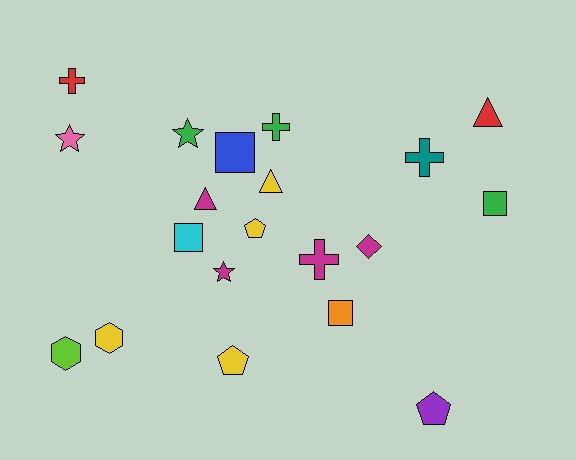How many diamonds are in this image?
There is 1 diamond.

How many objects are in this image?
There are 20 objects.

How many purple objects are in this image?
There is 1 purple object.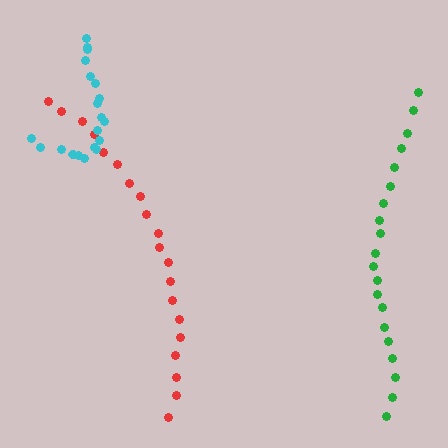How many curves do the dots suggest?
There are 3 distinct paths.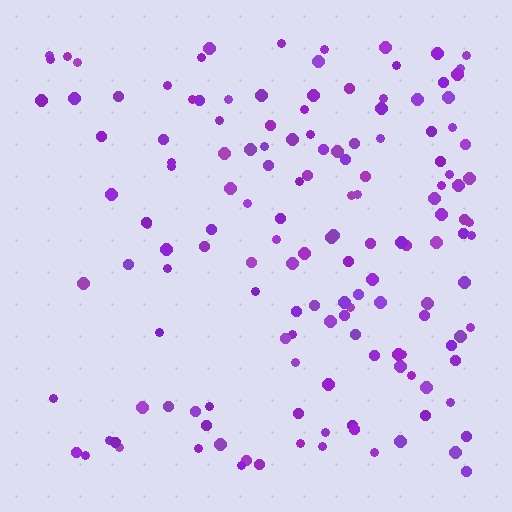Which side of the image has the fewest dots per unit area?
The left.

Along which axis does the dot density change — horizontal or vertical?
Horizontal.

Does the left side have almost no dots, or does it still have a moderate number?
Still a moderate number, just noticeably fewer than the right.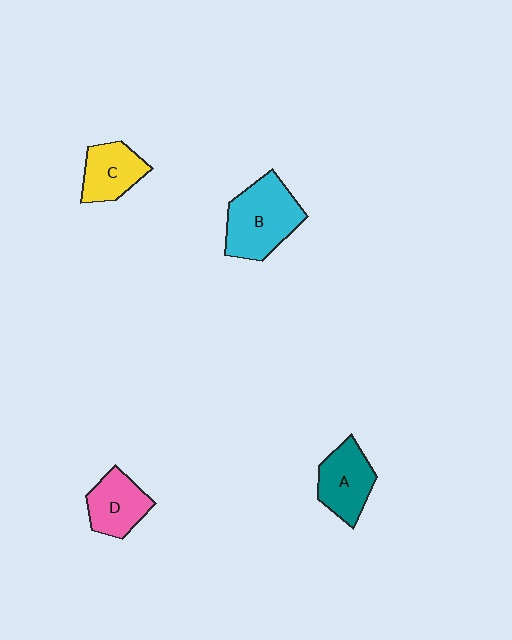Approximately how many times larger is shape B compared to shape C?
Approximately 1.6 times.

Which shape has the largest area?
Shape B (cyan).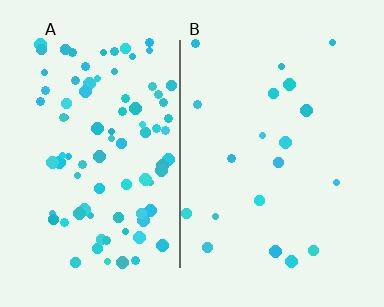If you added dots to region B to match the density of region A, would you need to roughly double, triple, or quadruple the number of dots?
Approximately quadruple.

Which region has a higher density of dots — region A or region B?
A (the left).